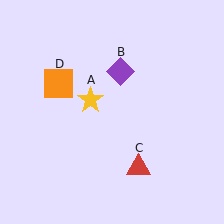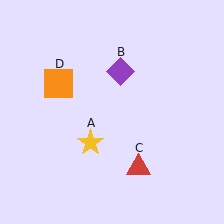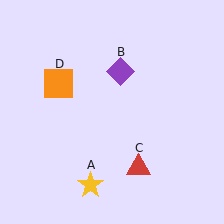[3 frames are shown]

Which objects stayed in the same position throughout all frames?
Purple diamond (object B) and red triangle (object C) and orange square (object D) remained stationary.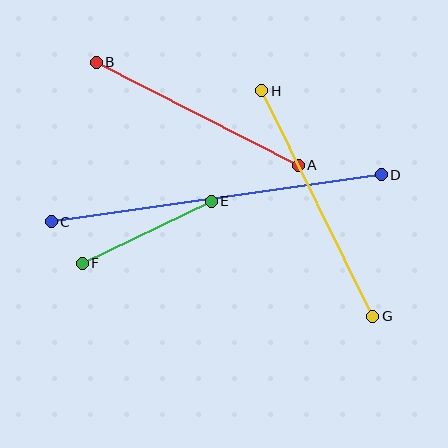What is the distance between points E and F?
The distance is approximately 143 pixels.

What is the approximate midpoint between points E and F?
The midpoint is at approximately (147, 232) pixels.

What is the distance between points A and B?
The distance is approximately 226 pixels.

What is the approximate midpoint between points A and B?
The midpoint is at approximately (197, 114) pixels.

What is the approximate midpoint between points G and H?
The midpoint is at approximately (317, 204) pixels.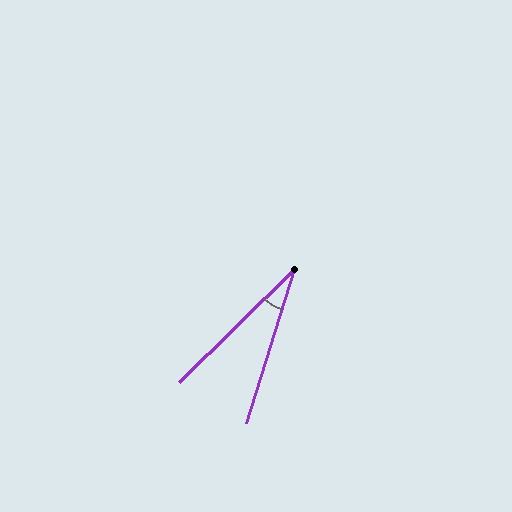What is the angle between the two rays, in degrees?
Approximately 28 degrees.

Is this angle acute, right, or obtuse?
It is acute.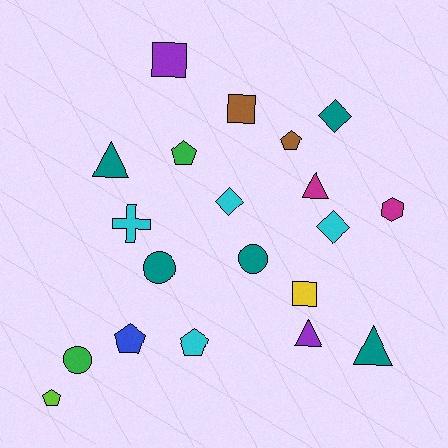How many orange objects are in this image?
There are no orange objects.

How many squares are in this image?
There are 3 squares.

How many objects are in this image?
There are 20 objects.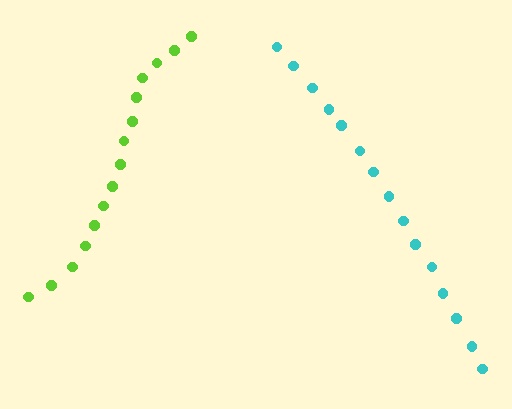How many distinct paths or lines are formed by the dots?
There are 2 distinct paths.